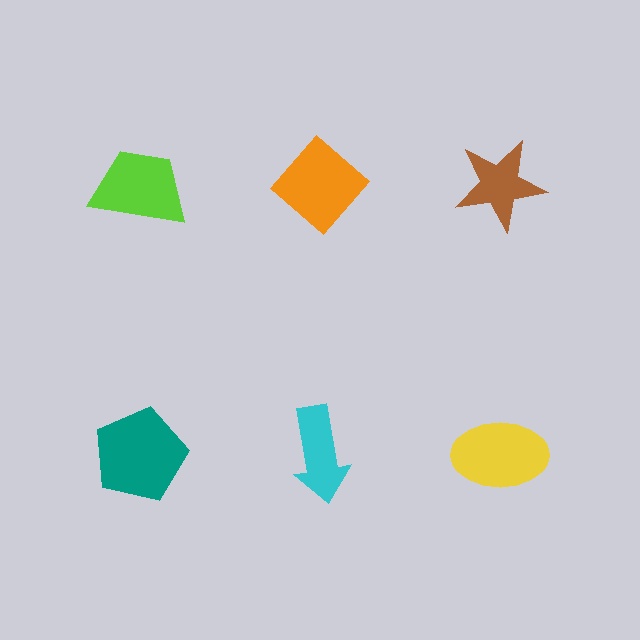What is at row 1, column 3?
A brown star.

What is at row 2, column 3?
A yellow ellipse.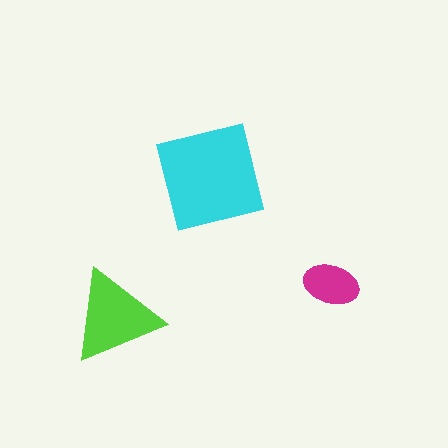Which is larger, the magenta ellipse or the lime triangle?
The lime triangle.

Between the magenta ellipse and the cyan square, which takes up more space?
The cyan square.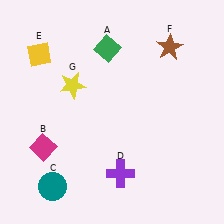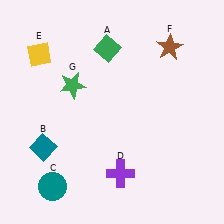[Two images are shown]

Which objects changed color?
B changed from magenta to teal. G changed from yellow to green.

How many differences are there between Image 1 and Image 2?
There are 2 differences between the two images.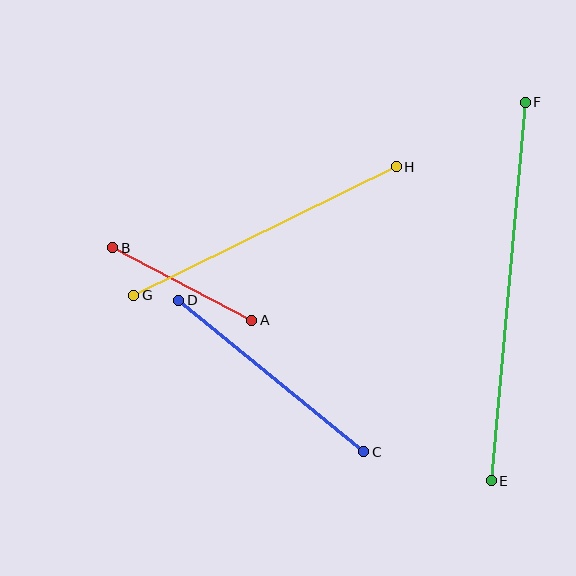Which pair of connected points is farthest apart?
Points E and F are farthest apart.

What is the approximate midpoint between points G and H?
The midpoint is at approximately (265, 231) pixels.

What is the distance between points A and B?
The distance is approximately 157 pixels.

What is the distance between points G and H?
The distance is approximately 292 pixels.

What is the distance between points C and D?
The distance is approximately 239 pixels.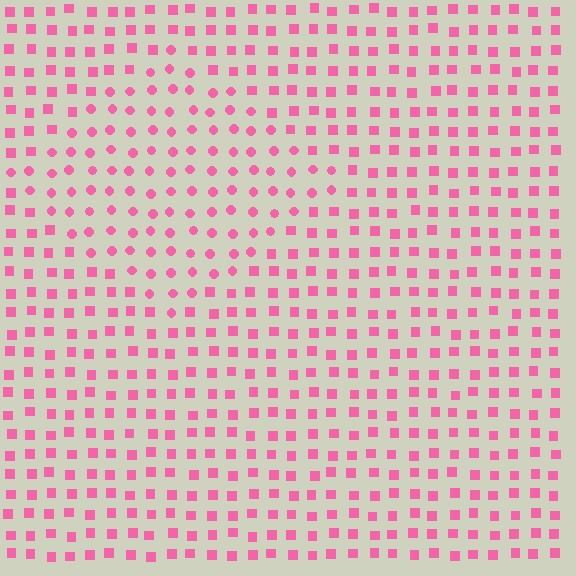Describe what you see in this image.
The image is filled with small pink elements arranged in a uniform grid. A diamond-shaped region contains circles, while the surrounding area contains squares. The boundary is defined purely by the change in element shape.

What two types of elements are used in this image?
The image uses circles inside the diamond region and squares outside it.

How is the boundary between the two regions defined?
The boundary is defined by a change in element shape: circles inside vs. squares outside. All elements share the same color and spacing.